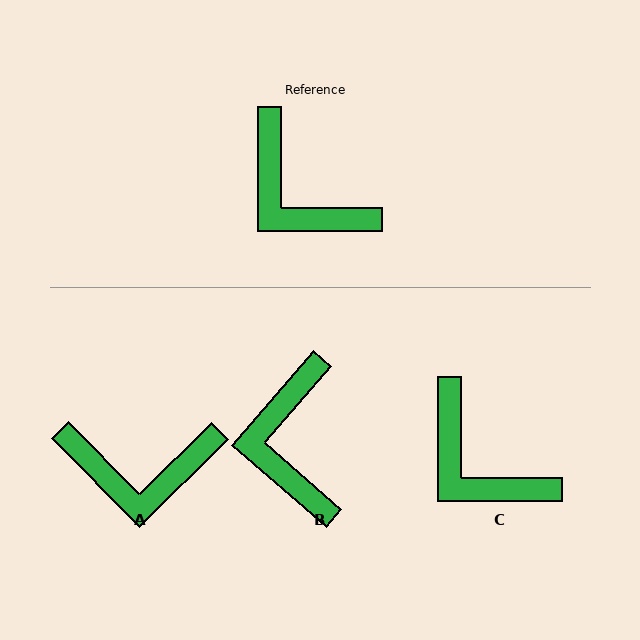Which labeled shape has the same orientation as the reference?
C.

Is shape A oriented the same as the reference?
No, it is off by about 45 degrees.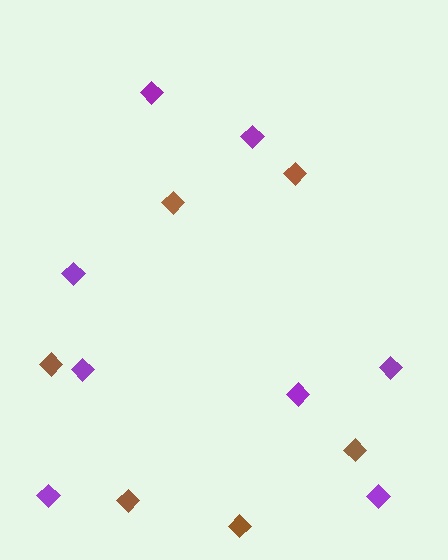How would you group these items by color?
There are 2 groups: one group of brown diamonds (6) and one group of purple diamonds (8).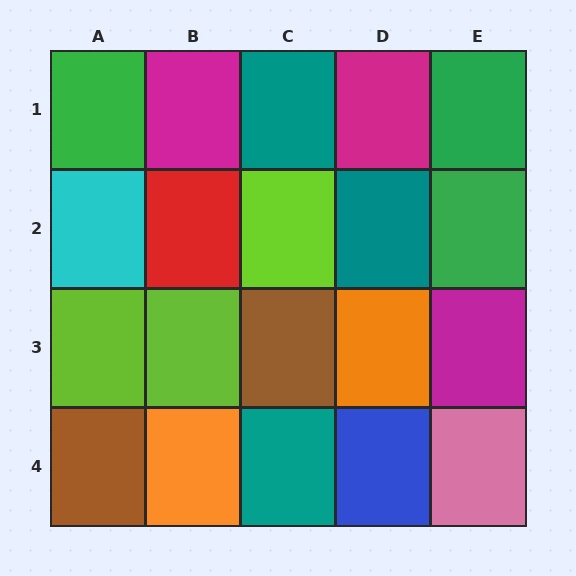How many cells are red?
1 cell is red.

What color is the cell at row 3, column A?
Lime.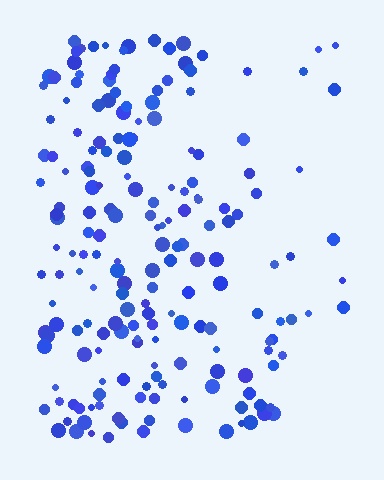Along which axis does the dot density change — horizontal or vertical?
Horizontal.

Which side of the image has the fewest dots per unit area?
The right.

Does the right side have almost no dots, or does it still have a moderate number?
Still a moderate number, just noticeably fewer than the left.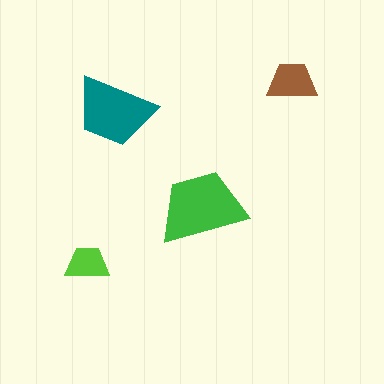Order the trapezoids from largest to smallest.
the green one, the teal one, the brown one, the lime one.